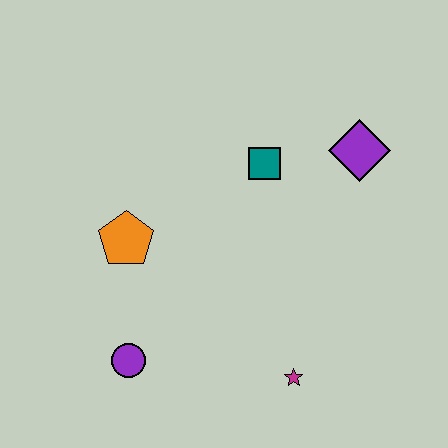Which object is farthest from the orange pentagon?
The purple diamond is farthest from the orange pentagon.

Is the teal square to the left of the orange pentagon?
No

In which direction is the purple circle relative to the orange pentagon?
The purple circle is below the orange pentagon.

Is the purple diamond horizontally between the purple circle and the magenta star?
No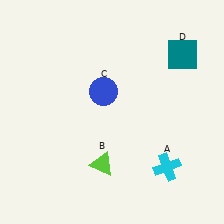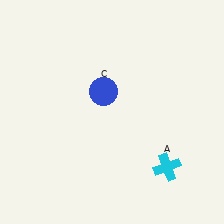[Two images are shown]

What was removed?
The teal square (D), the lime triangle (B) were removed in Image 2.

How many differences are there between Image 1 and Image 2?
There are 2 differences between the two images.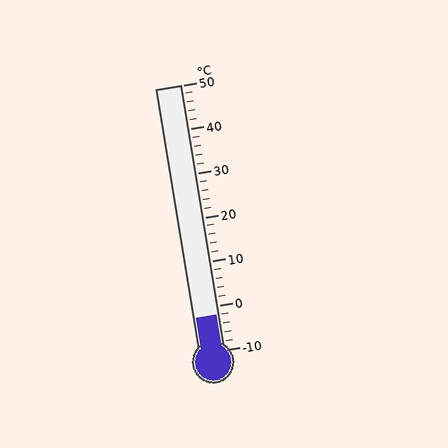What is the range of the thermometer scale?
The thermometer scale ranges from -10°C to 50°C.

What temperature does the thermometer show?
The thermometer shows approximately -2°C.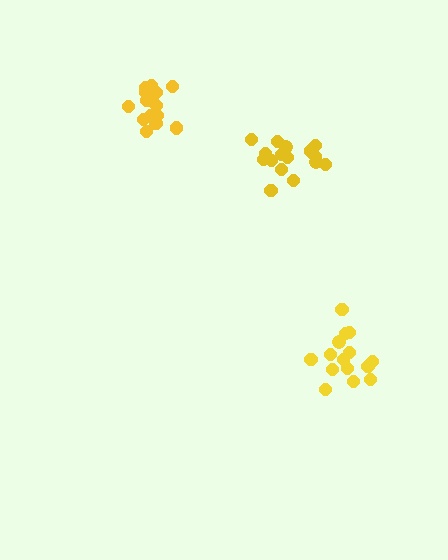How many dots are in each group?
Group 1: 15 dots, Group 2: 15 dots, Group 3: 16 dots (46 total).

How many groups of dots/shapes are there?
There are 3 groups.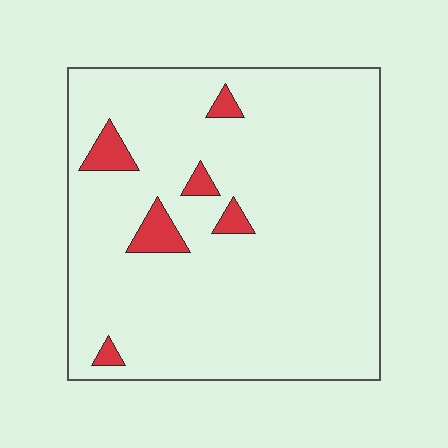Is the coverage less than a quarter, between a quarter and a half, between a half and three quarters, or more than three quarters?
Less than a quarter.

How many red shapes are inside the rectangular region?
6.